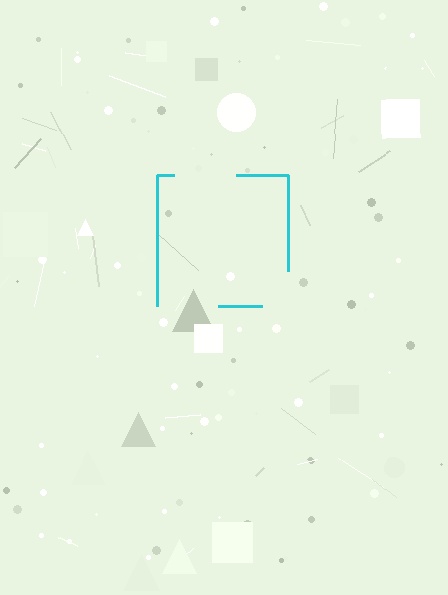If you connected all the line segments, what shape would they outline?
They would outline a square.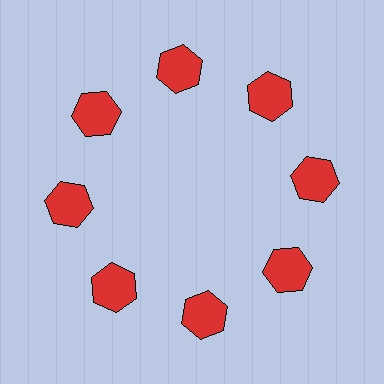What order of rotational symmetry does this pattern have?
This pattern has 8-fold rotational symmetry.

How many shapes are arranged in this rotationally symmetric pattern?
There are 8 shapes, arranged in 8 groups of 1.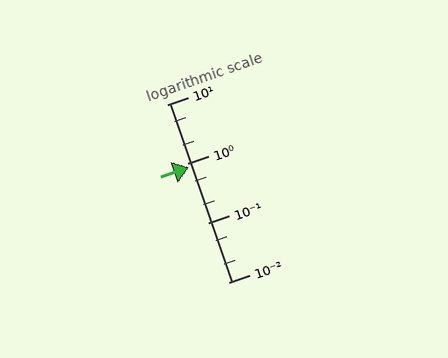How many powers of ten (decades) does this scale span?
The scale spans 3 decades, from 0.01 to 10.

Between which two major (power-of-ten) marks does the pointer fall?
The pointer is between 0.1 and 1.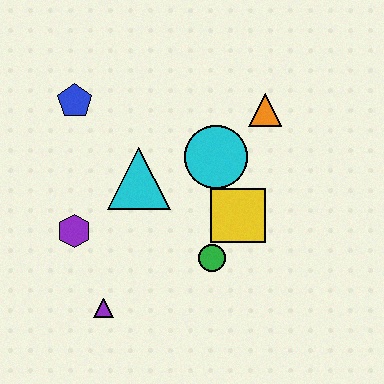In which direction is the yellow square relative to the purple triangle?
The yellow square is to the right of the purple triangle.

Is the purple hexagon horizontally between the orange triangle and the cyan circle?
No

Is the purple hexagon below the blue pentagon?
Yes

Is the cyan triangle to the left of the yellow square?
Yes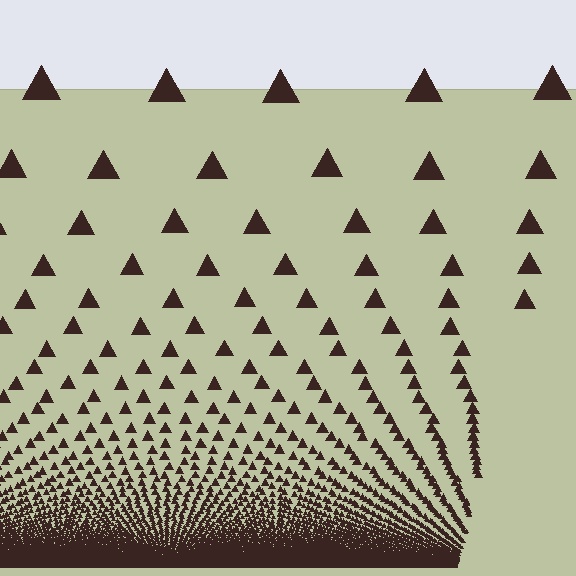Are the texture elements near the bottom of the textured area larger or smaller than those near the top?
Smaller. The gradient is inverted — elements near the bottom are smaller and denser.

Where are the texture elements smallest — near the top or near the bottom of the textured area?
Near the bottom.